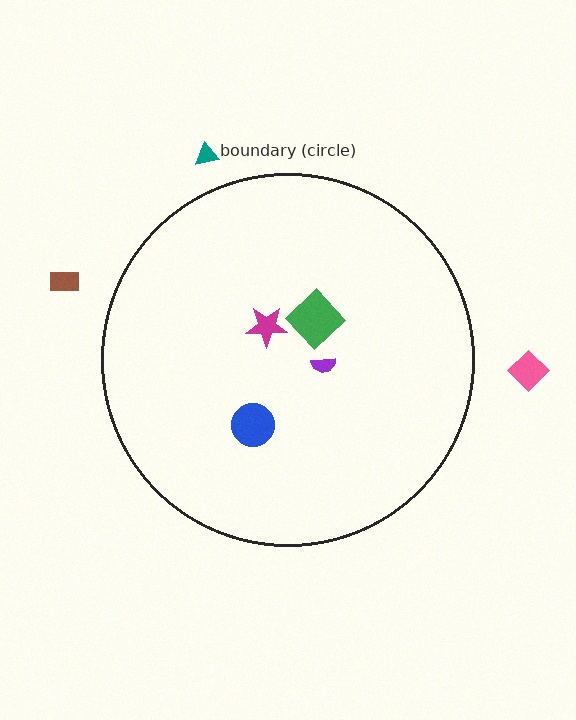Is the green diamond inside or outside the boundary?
Inside.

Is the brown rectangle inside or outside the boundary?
Outside.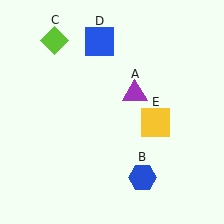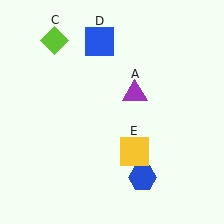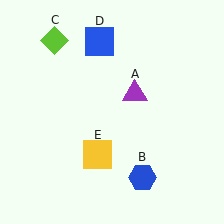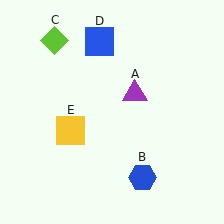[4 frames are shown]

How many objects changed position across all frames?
1 object changed position: yellow square (object E).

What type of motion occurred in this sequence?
The yellow square (object E) rotated clockwise around the center of the scene.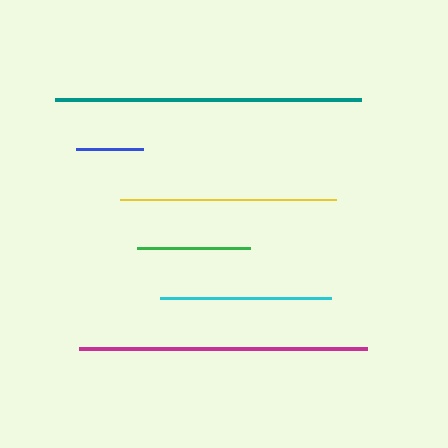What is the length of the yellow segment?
The yellow segment is approximately 215 pixels long.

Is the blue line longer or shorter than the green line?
The green line is longer than the blue line.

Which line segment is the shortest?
The blue line is the shortest at approximately 67 pixels.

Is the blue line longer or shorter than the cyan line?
The cyan line is longer than the blue line.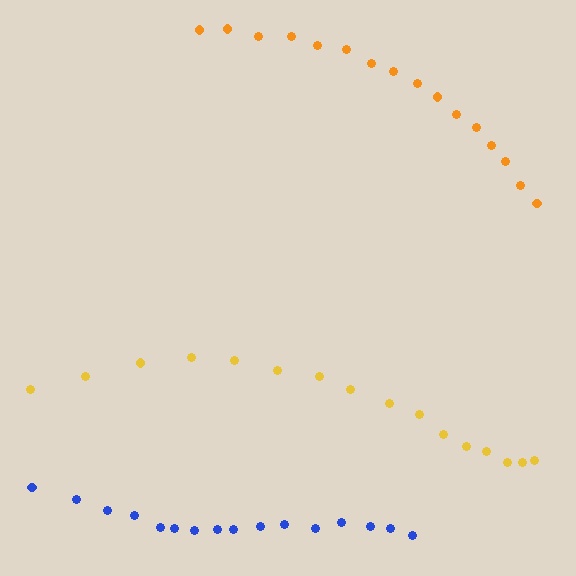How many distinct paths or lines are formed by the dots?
There are 3 distinct paths.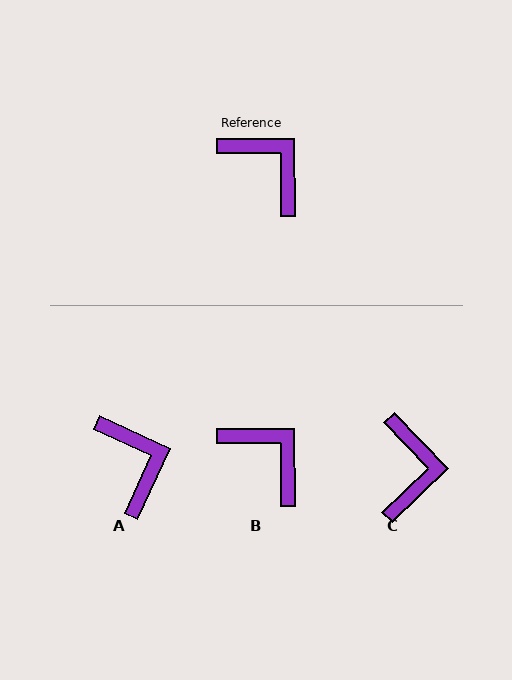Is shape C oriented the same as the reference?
No, it is off by about 46 degrees.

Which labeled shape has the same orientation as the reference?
B.